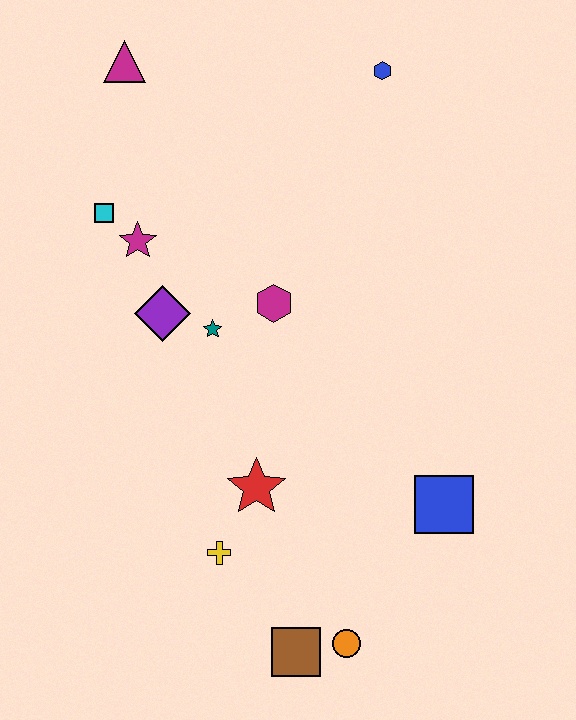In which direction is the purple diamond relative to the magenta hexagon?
The purple diamond is to the left of the magenta hexagon.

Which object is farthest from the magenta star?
The orange circle is farthest from the magenta star.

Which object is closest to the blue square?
The orange circle is closest to the blue square.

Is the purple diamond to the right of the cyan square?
Yes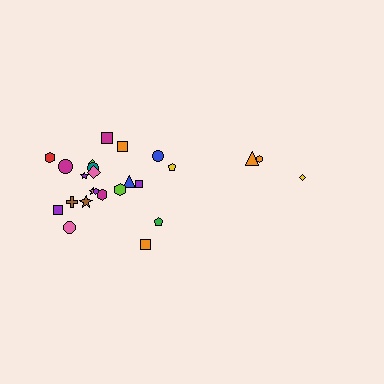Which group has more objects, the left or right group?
The left group.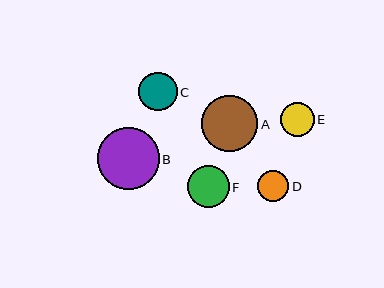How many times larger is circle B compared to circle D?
Circle B is approximately 2.0 times the size of circle D.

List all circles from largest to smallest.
From largest to smallest: B, A, F, C, E, D.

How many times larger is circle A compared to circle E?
Circle A is approximately 1.6 times the size of circle E.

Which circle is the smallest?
Circle D is the smallest with a size of approximately 31 pixels.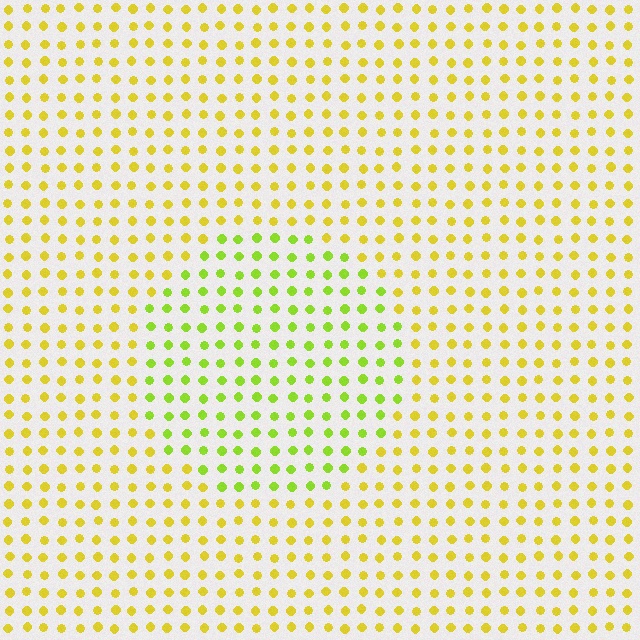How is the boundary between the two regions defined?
The boundary is defined purely by a slight shift in hue (about 32 degrees). Spacing, size, and orientation are identical on both sides.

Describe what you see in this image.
The image is filled with small yellow elements in a uniform arrangement. A circle-shaped region is visible where the elements are tinted to a slightly different hue, forming a subtle color boundary.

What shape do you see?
I see a circle.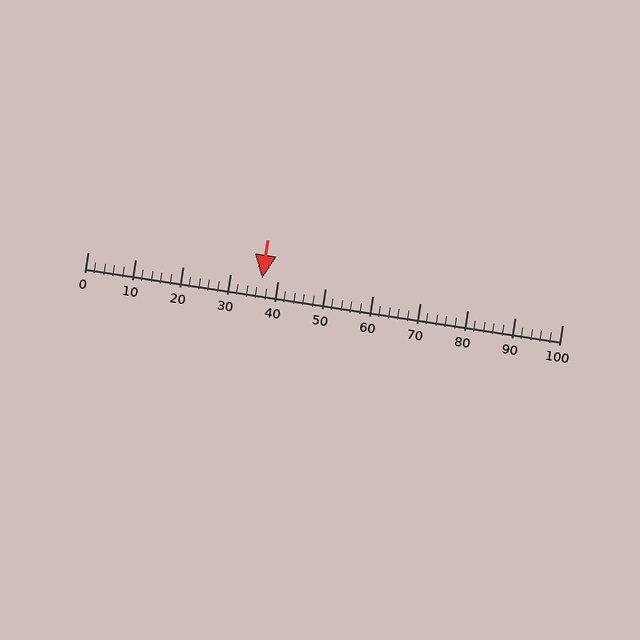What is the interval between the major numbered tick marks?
The major tick marks are spaced 10 units apart.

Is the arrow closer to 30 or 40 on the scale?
The arrow is closer to 40.